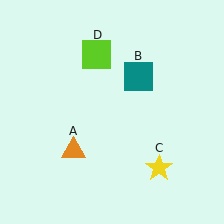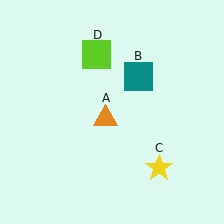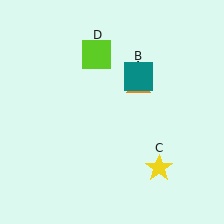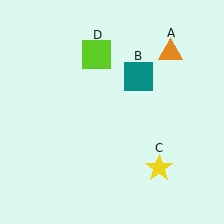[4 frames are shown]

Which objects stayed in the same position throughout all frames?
Teal square (object B) and yellow star (object C) and lime square (object D) remained stationary.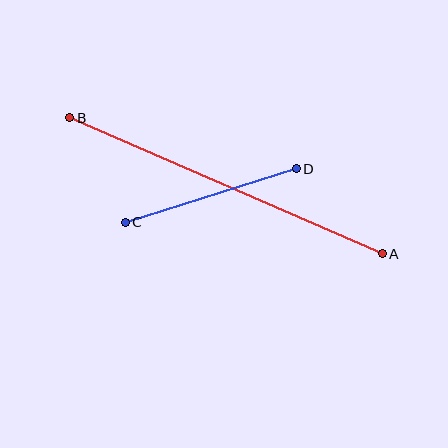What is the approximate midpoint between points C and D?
The midpoint is at approximately (211, 196) pixels.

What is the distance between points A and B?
The distance is approximately 341 pixels.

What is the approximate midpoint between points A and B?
The midpoint is at approximately (226, 186) pixels.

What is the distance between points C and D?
The distance is approximately 179 pixels.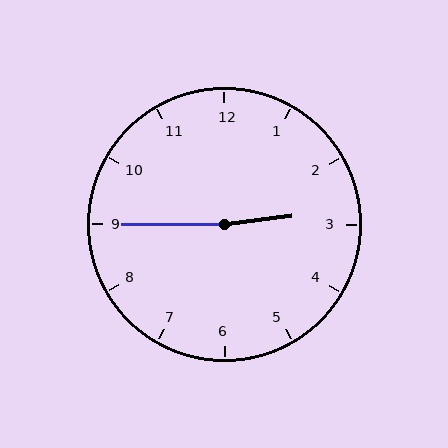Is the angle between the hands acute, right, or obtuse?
It is obtuse.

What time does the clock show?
2:45.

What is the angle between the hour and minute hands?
Approximately 172 degrees.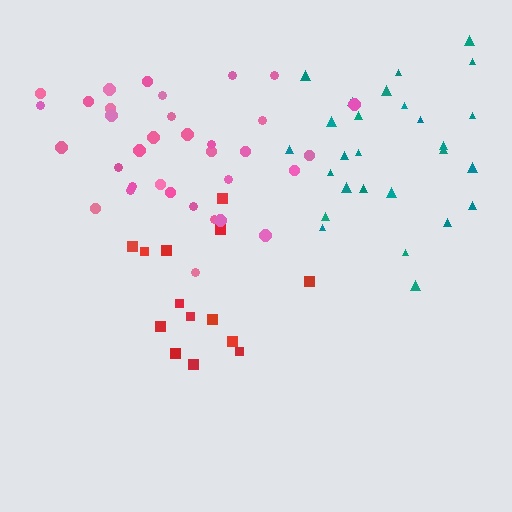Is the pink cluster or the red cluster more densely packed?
Pink.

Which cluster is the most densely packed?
Pink.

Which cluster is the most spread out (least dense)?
Red.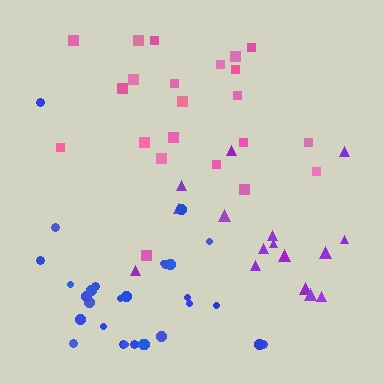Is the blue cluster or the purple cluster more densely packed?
Blue.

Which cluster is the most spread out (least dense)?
Purple.